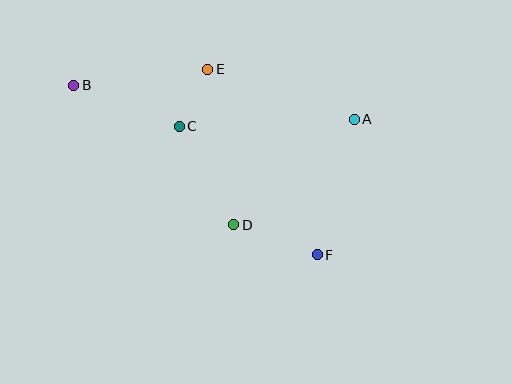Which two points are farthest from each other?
Points B and F are farthest from each other.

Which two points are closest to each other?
Points C and E are closest to each other.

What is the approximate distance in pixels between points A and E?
The distance between A and E is approximately 155 pixels.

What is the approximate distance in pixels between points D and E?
The distance between D and E is approximately 157 pixels.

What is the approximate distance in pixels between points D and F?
The distance between D and F is approximately 89 pixels.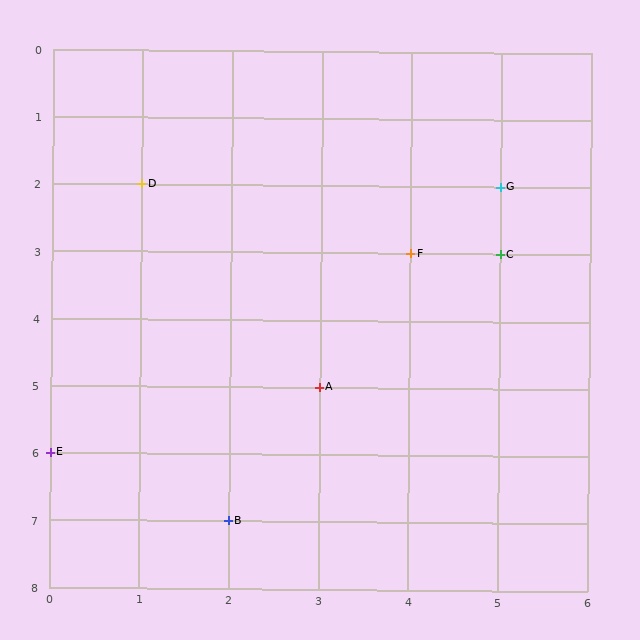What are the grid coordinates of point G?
Point G is at grid coordinates (5, 2).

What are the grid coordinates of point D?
Point D is at grid coordinates (1, 2).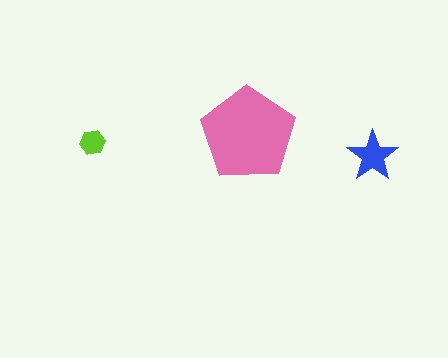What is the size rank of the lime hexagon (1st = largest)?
3rd.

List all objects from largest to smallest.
The pink pentagon, the blue star, the lime hexagon.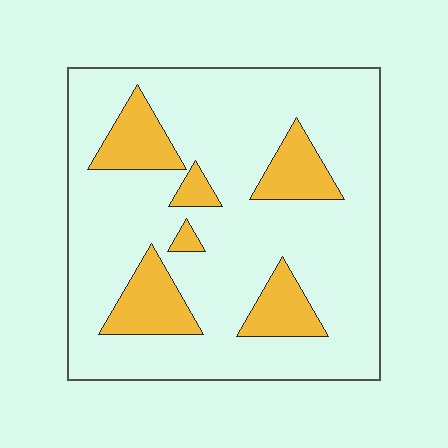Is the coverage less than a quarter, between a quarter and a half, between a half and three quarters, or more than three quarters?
Less than a quarter.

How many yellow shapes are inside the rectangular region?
6.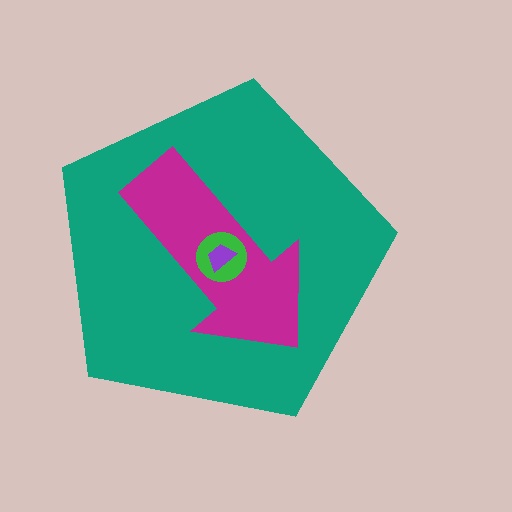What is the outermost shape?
The teal pentagon.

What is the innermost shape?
The purple trapezoid.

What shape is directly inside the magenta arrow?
The green circle.